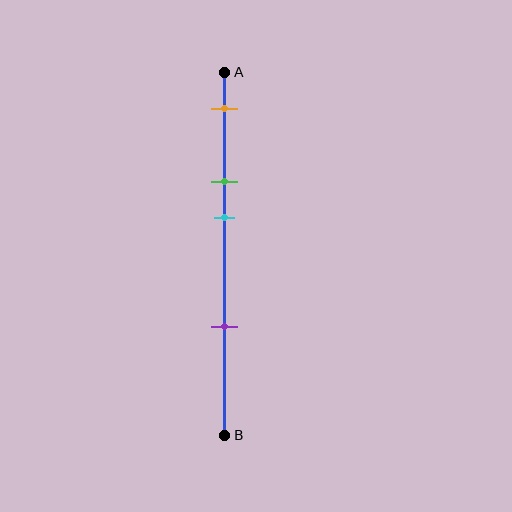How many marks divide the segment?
There are 4 marks dividing the segment.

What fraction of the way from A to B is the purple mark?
The purple mark is approximately 70% (0.7) of the way from A to B.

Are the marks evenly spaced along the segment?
No, the marks are not evenly spaced.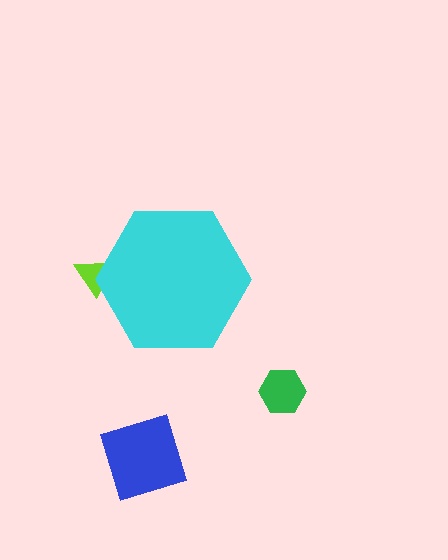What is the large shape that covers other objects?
A cyan hexagon.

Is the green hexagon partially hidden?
No, the green hexagon is fully visible.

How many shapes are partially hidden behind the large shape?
1 shape is partially hidden.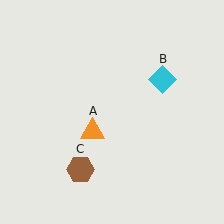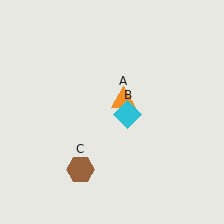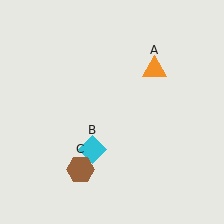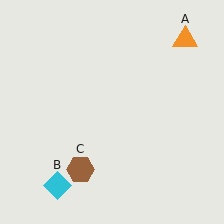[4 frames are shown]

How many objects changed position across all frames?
2 objects changed position: orange triangle (object A), cyan diamond (object B).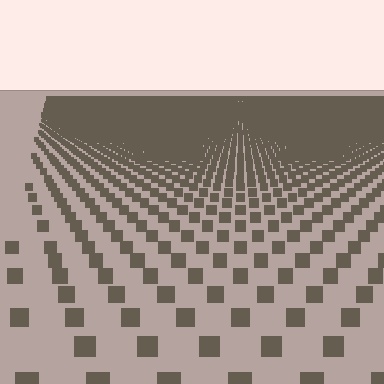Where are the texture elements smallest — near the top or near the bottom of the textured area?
Near the top.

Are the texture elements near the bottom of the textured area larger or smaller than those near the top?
Larger. Near the bottom, elements are closer to the viewer and appear at a bigger on-screen size.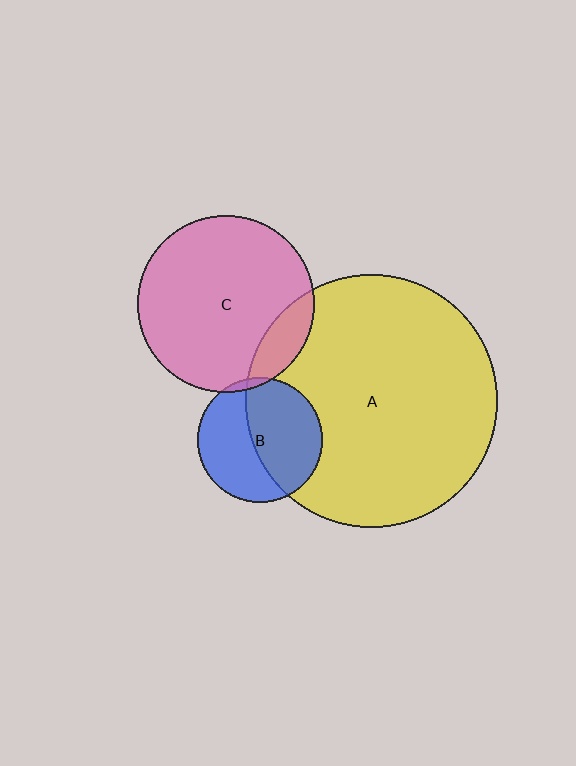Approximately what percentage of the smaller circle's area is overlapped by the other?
Approximately 50%.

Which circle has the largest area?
Circle A (yellow).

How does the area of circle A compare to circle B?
Approximately 4.1 times.